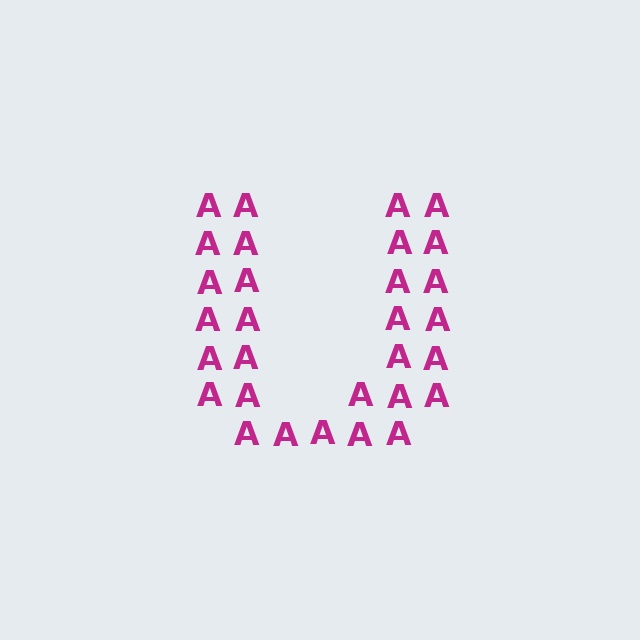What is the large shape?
The large shape is the letter U.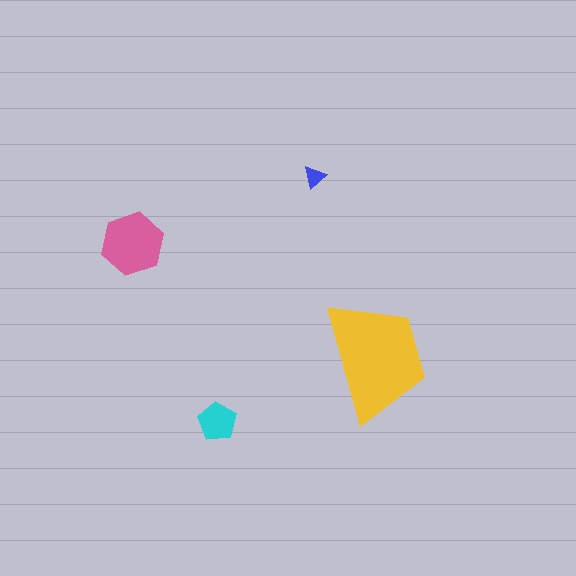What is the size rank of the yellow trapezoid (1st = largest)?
1st.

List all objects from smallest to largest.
The blue triangle, the cyan pentagon, the pink hexagon, the yellow trapezoid.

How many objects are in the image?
There are 4 objects in the image.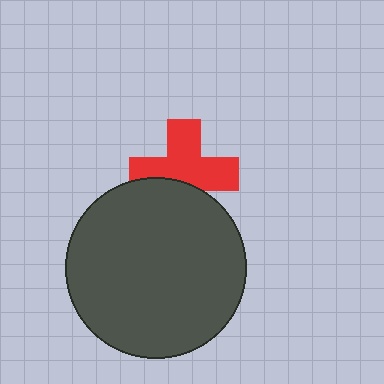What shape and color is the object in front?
The object in front is a dark gray circle.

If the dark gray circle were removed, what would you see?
You would see the complete red cross.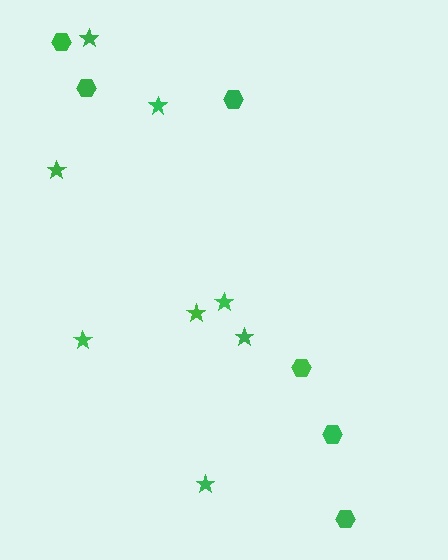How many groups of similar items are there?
There are 2 groups: one group of stars (8) and one group of hexagons (6).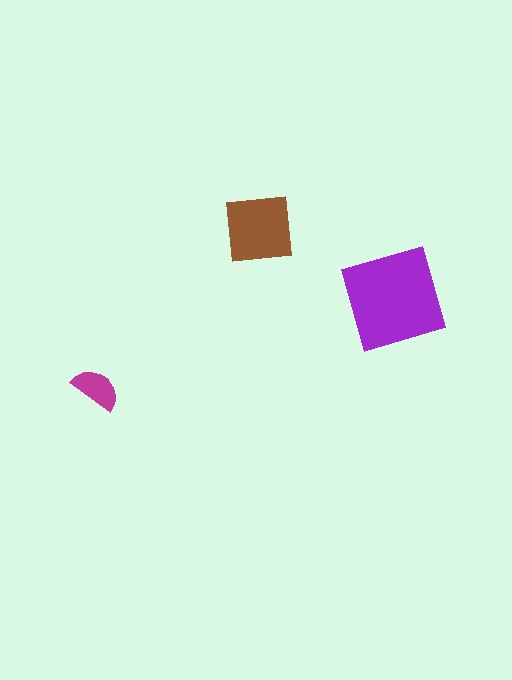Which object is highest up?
The brown square is topmost.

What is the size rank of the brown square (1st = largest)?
2nd.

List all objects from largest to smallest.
The purple square, the brown square, the magenta semicircle.